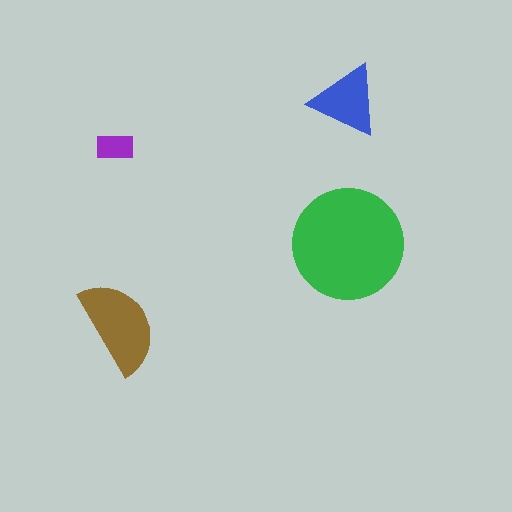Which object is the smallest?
The purple rectangle.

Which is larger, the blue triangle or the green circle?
The green circle.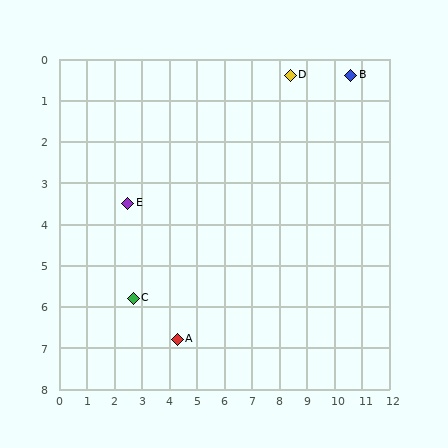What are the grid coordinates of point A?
Point A is at approximately (4.3, 6.8).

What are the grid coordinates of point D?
Point D is at approximately (8.4, 0.4).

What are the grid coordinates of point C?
Point C is at approximately (2.7, 5.8).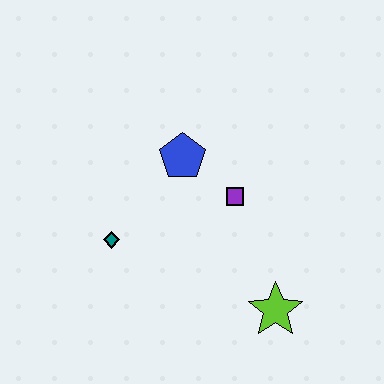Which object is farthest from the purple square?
The teal diamond is farthest from the purple square.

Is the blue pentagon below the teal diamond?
No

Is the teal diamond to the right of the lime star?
No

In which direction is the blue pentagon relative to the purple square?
The blue pentagon is to the left of the purple square.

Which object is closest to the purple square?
The blue pentagon is closest to the purple square.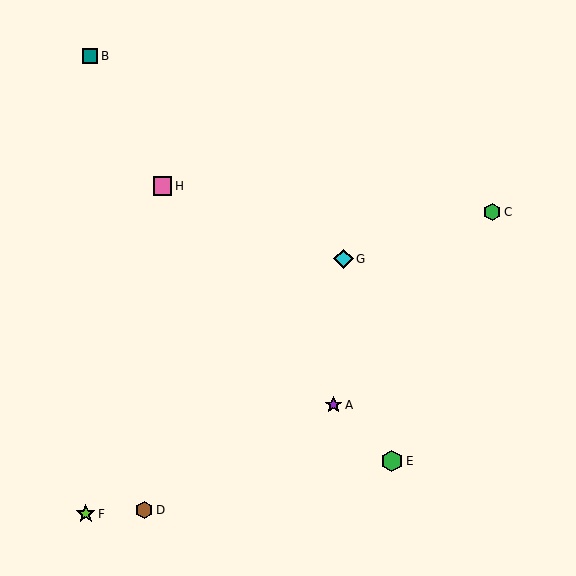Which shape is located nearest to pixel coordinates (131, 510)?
The brown hexagon (labeled D) at (144, 510) is nearest to that location.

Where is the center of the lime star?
The center of the lime star is at (86, 514).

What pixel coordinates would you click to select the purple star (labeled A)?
Click at (334, 405) to select the purple star A.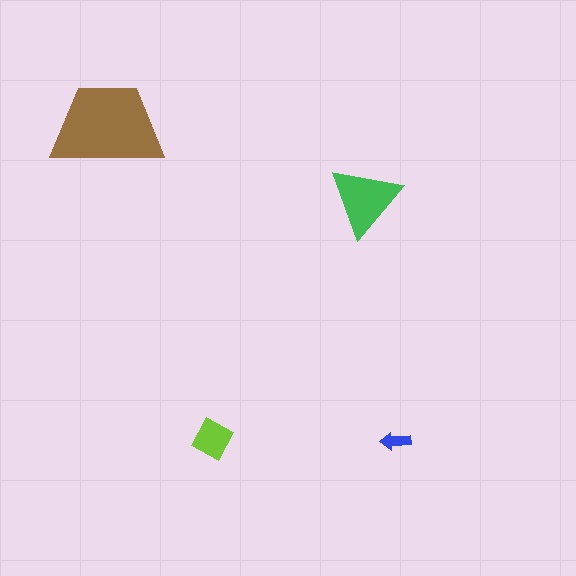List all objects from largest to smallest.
The brown trapezoid, the green triangle, the lime diamond, the blue arrow.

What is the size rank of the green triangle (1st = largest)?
2nd.